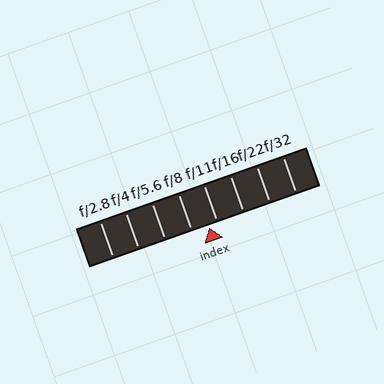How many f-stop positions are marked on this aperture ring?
There are 8 f-stop positions marked.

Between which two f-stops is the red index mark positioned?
The index mark is between f/8 and f/11.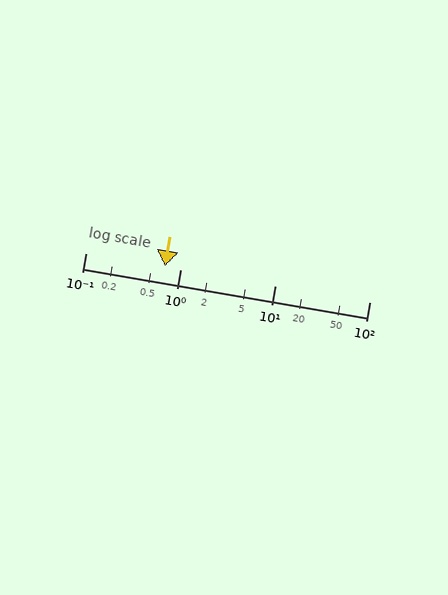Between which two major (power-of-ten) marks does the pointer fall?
The pointer is between 0.1 and 1.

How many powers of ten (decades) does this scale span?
The scale spans 3 decades, from 0.1 to 100.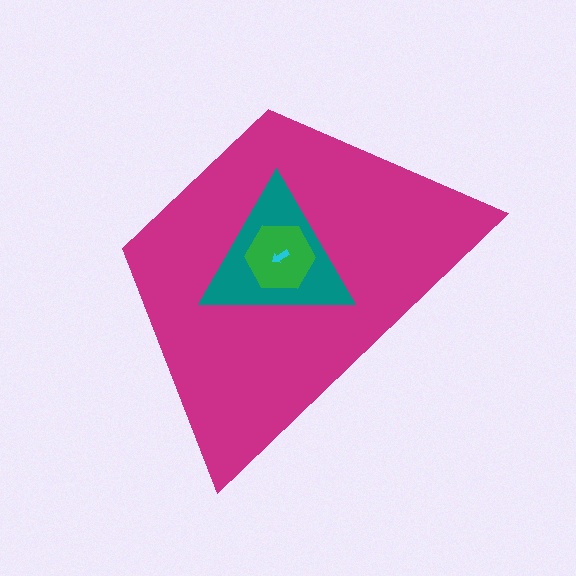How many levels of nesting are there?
4.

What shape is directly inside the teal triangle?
The green hexagon.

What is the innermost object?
The cyan arrow.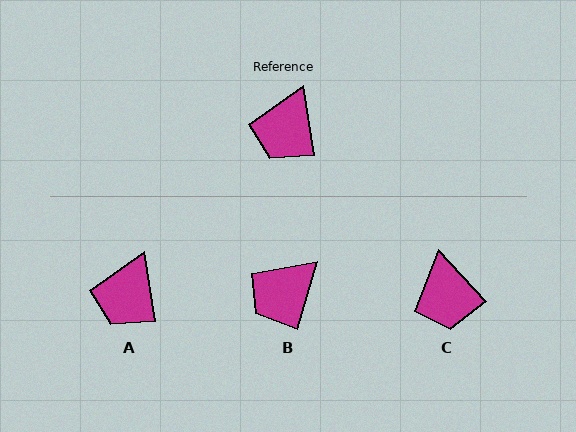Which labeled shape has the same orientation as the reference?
A.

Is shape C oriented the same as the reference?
No, it is off by about 33 degrees.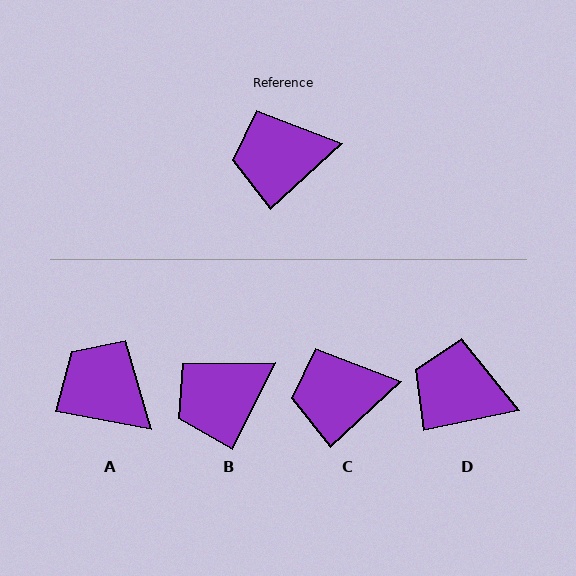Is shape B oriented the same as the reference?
No, it is off by about 22 degrees.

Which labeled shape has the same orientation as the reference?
C.